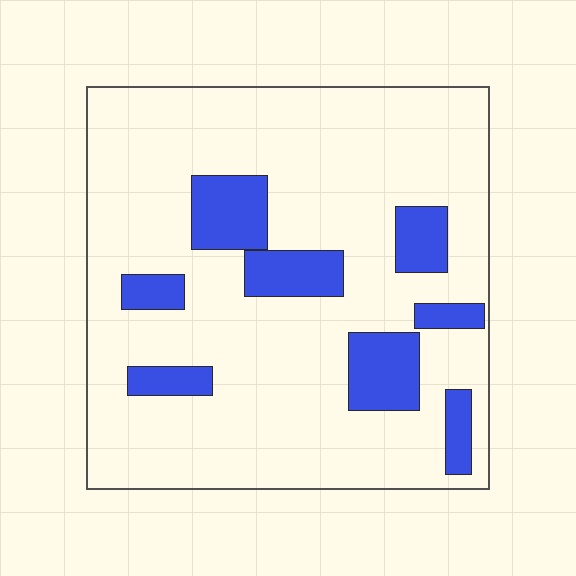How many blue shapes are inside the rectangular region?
8.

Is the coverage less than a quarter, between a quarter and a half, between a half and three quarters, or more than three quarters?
Less than a quarter.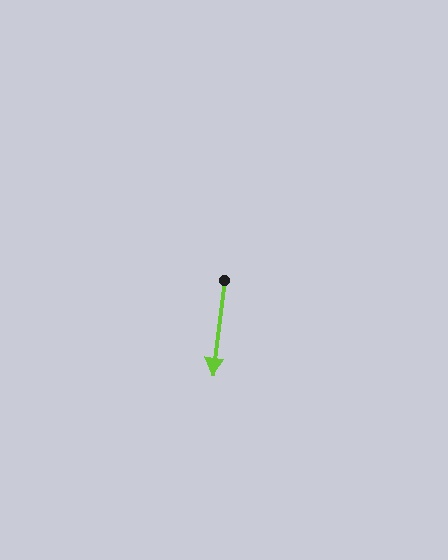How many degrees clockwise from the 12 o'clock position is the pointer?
Approximately 187 degrees.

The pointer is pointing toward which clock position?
Roughly 6 o'clock.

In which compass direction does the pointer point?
South.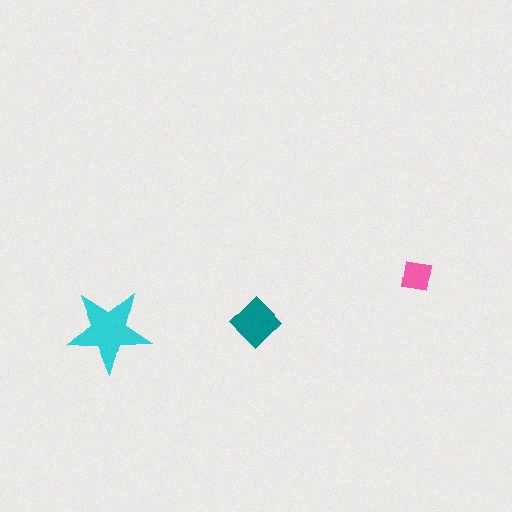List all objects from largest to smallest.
The cyan star, the teal diamond, the pink square.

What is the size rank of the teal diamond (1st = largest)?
2nd.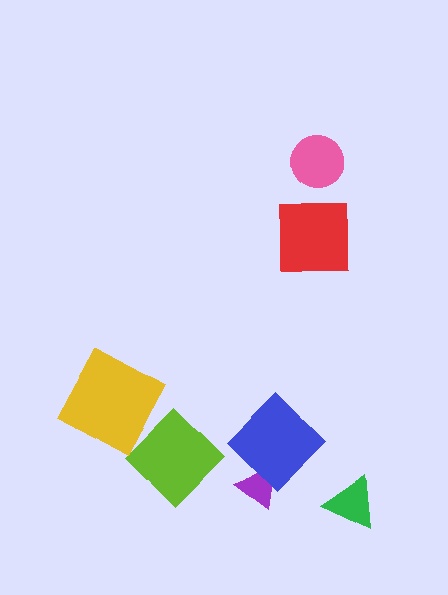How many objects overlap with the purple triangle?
1 object overlaps with the purple triangle.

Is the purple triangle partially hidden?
Yes, it is partially covered by another shape.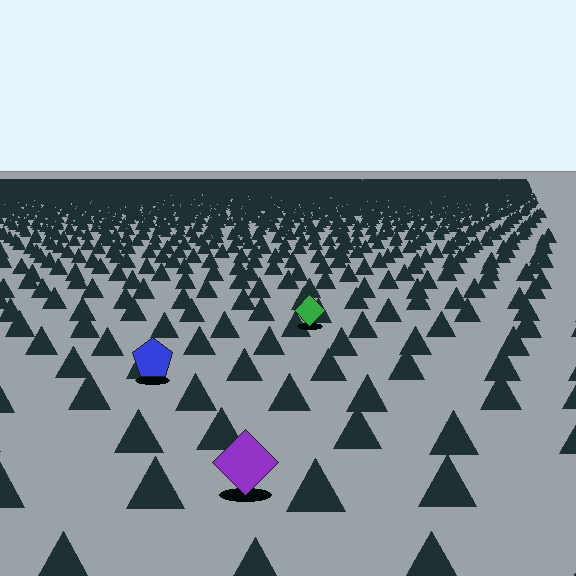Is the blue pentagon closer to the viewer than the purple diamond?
No. The purple diamond is closer — you can tell from the texture gradient: the ground texture is coarser near it.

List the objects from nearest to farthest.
From nearest to farthest: the purple diamond, the blue pentagon, the green diamond.